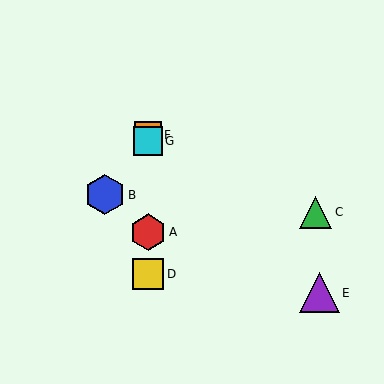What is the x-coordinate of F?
Object F is at x≈148.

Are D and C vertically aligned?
No, D is at x≈148 and C is at x≈316.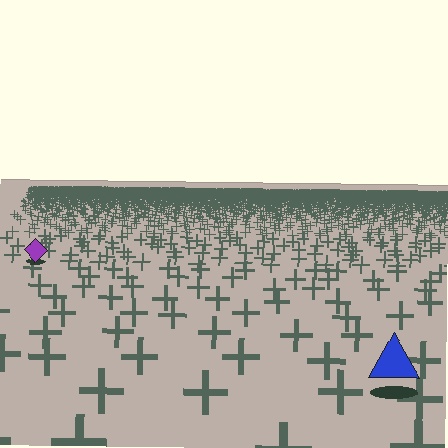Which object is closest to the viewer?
The blue triangle is closest. The texture marks near it are larger and more spread out.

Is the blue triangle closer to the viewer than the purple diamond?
Yes. The blue triangle is closer — you can tell from the texture gradient: the ground texture is coarser near it.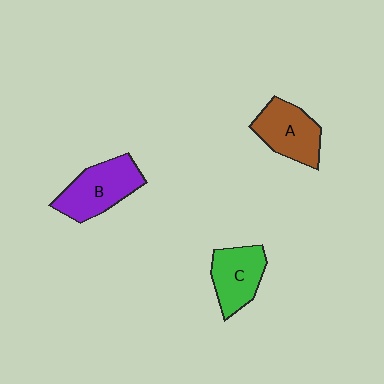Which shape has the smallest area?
Shape C (green).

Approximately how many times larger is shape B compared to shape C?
Approximately 1.2 times.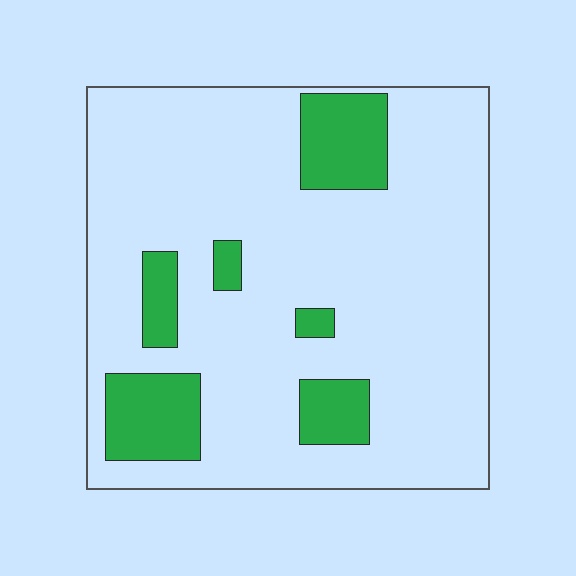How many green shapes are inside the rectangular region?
6.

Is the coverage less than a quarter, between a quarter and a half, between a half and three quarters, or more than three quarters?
Less than a quarter.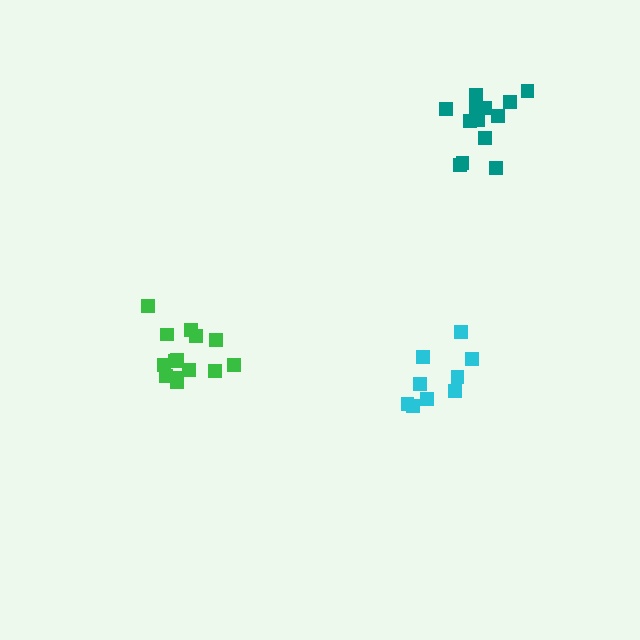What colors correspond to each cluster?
The clusters are colored: cyan, green, teal.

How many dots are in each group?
Group 1: 9 dots, Group 2: 14 dots, Group 3: 13 dots (36 total).